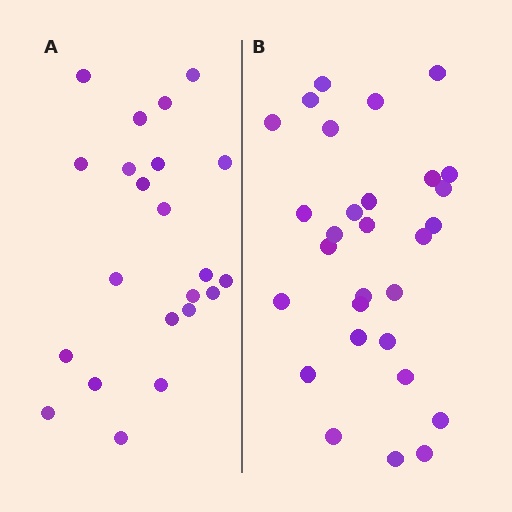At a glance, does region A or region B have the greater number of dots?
Region B (the right region) has more dots.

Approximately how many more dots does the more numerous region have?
Region B has roughly 8 or so more dots than region A.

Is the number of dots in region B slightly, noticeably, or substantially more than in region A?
Region B has noticeably more, but not dramatically so. The ratio is roughly 1.3 to 1.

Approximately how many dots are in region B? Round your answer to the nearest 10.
About 30 dots. (The exact count is 29, which rounds to 30.)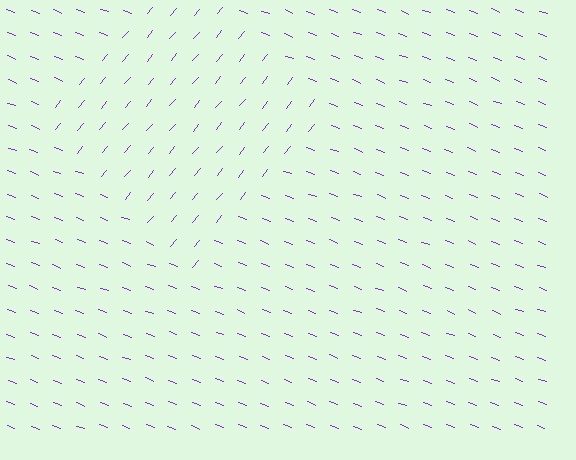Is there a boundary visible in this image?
Yes, there is a texture boundary formed by a change in line orientation.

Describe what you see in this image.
The image is filled with small purple line segments. A diamond region in the image has lines oriented differently from the surrounding lines, creating a visible texture boundary.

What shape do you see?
I see a diamond.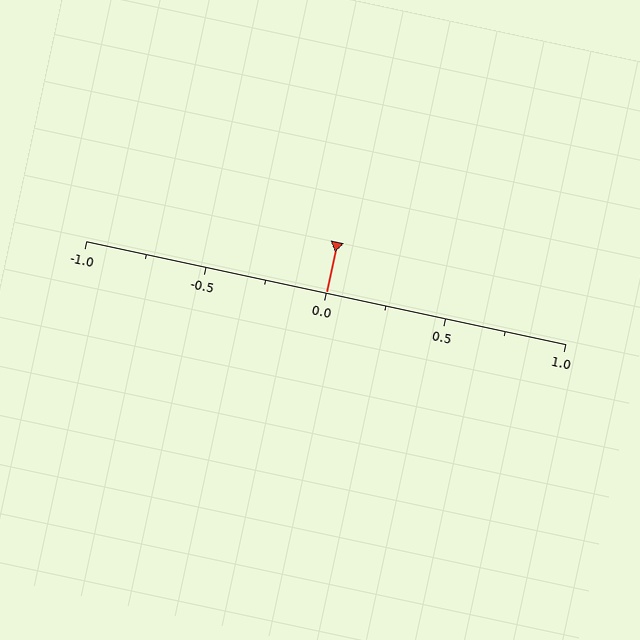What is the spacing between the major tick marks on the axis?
The major ticks are spaced 0.5 apart.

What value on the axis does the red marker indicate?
The marker indicates approximately 0.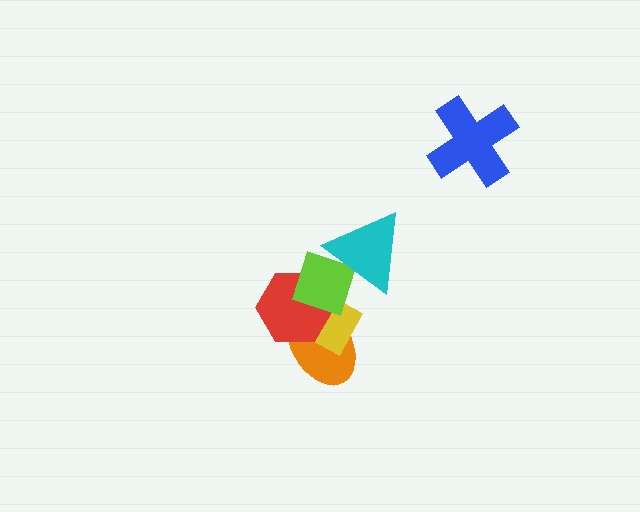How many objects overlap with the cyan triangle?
1 object overlaps with the cyan triangle.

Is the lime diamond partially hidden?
Yes, it is partially covered by another shape.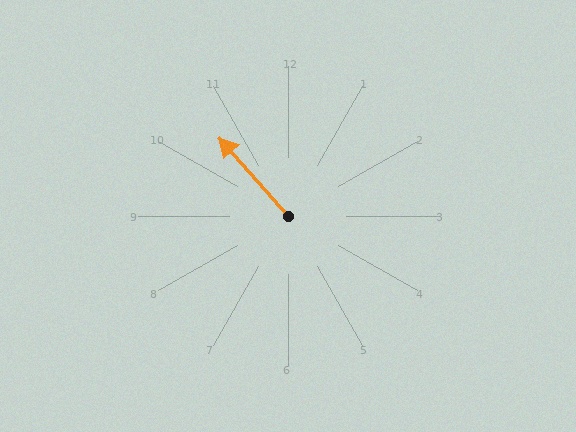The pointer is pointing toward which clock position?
Roughly 11 o'clock.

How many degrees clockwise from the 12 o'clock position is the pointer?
Approximately 319 degrees.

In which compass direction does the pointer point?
Northwest.